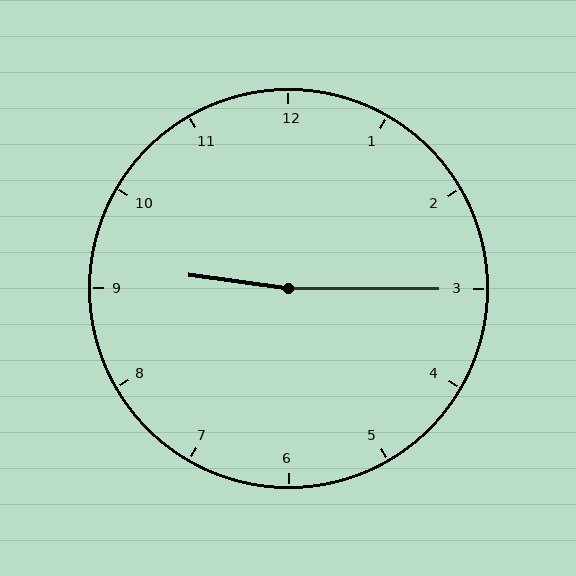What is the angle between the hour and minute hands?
Approximately 172 degrees.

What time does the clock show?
9:15.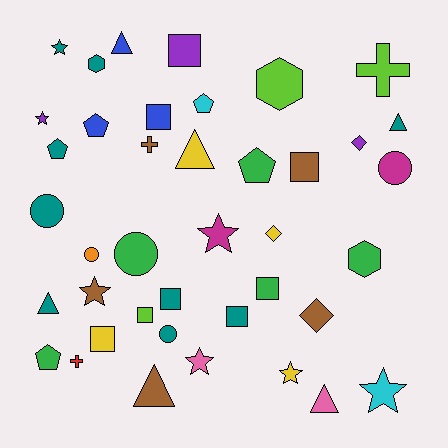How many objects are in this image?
There are 40 objects.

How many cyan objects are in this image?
There are 2 cyan objects.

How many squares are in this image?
There are 8 squares.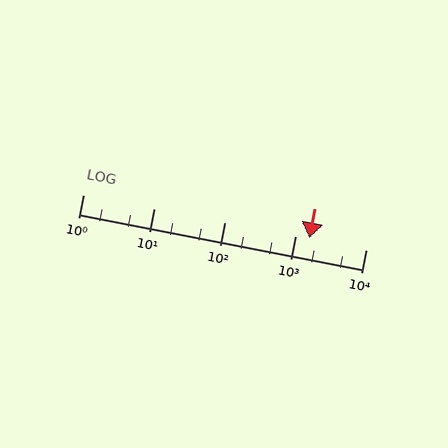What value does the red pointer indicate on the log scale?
The pointer indicates approximately 1600.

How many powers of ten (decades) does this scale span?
The scale spans 4 decades, from 1 to 10000.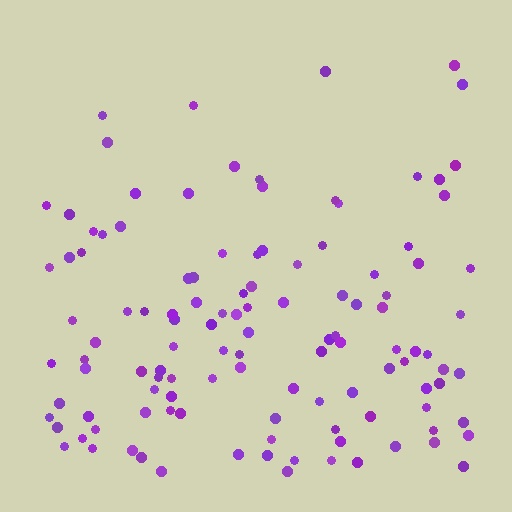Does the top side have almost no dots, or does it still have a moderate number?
Still a moderate number, just noticeably fewer than the bottom.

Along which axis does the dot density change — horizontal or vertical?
Vertical.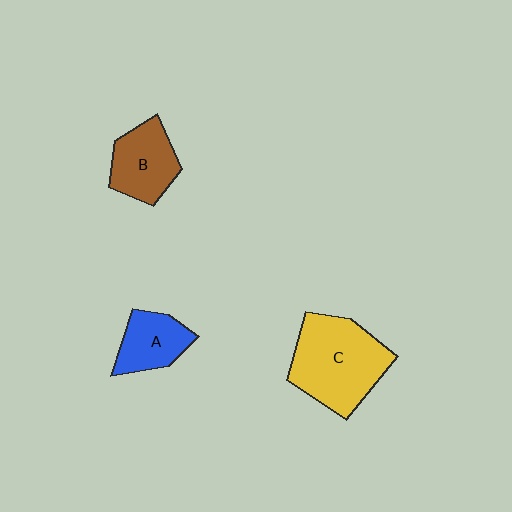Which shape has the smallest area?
Shape A (blue).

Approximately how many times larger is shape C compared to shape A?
Approximately 2.0 times.